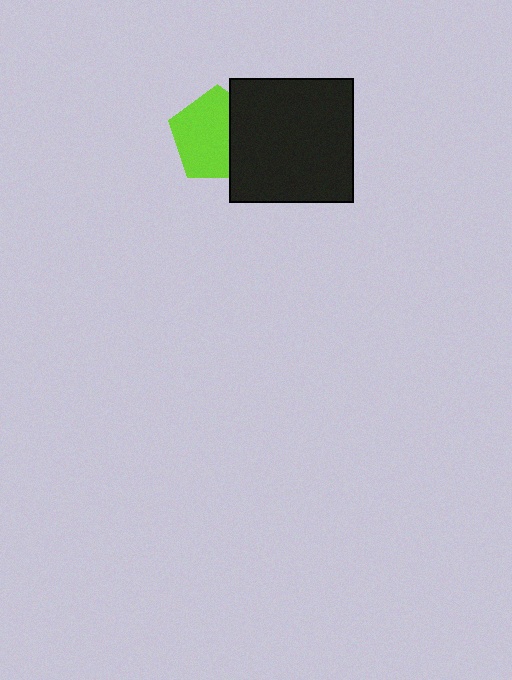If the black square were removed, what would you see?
You would see the complete lime pentagon.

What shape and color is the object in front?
The object in front is a black square.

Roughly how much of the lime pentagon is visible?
Most of it is visible (roughly 66%).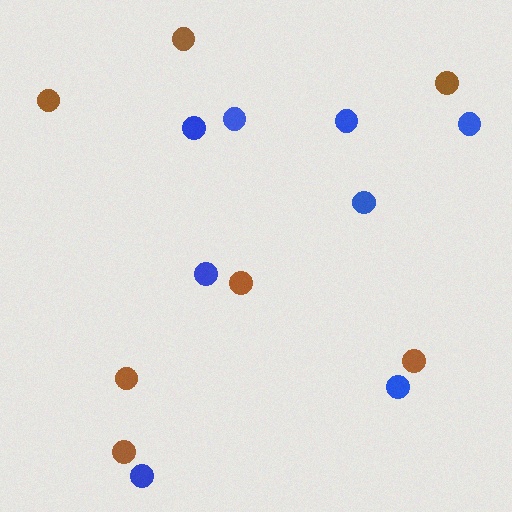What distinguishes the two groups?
There are 2 groups: one group of blue circles (8) and one group of brown circles (7).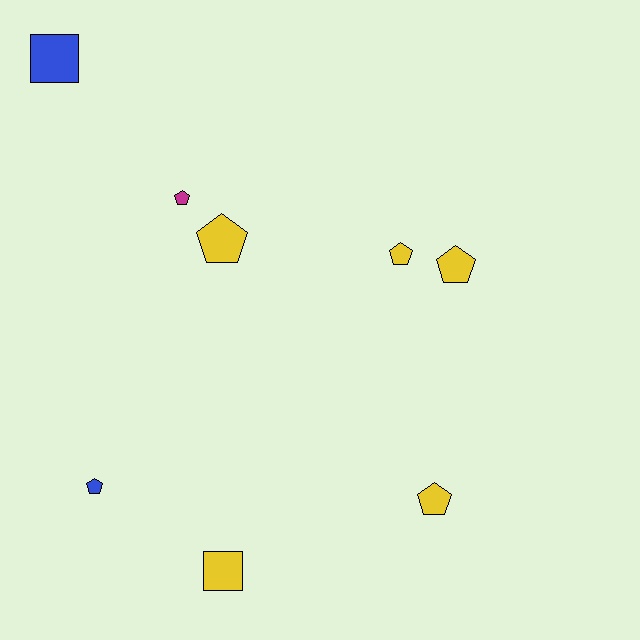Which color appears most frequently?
Yellow, with 5 objects.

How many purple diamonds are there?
There are no purple diamonds.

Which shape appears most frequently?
Pentagon, with 6 objects.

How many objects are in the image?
There are 8 objects.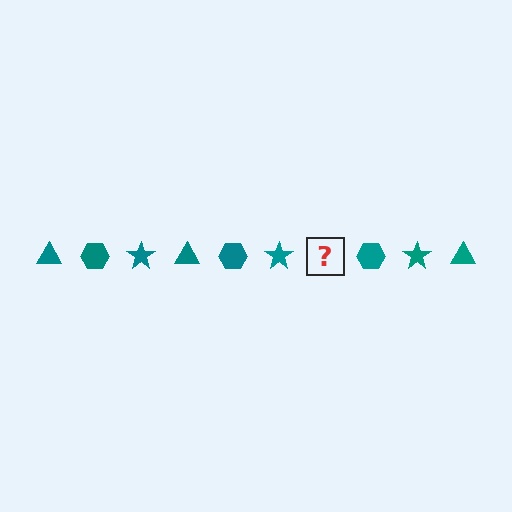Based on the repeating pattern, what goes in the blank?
The blank should be a teal triangle.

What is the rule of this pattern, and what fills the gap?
The rule is that the pattern cycles through triangle, hexagon, star shapes in teal. The gap should be filled with a teal triangle.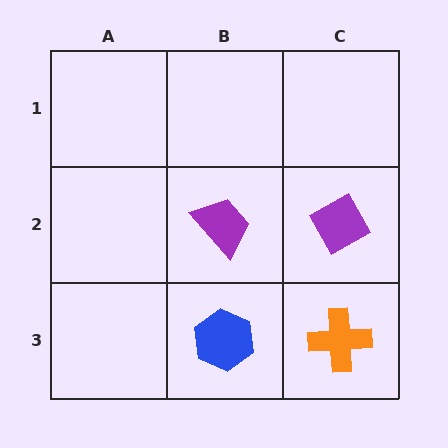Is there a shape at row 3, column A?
No, that cell is empty.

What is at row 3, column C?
An orange cross.